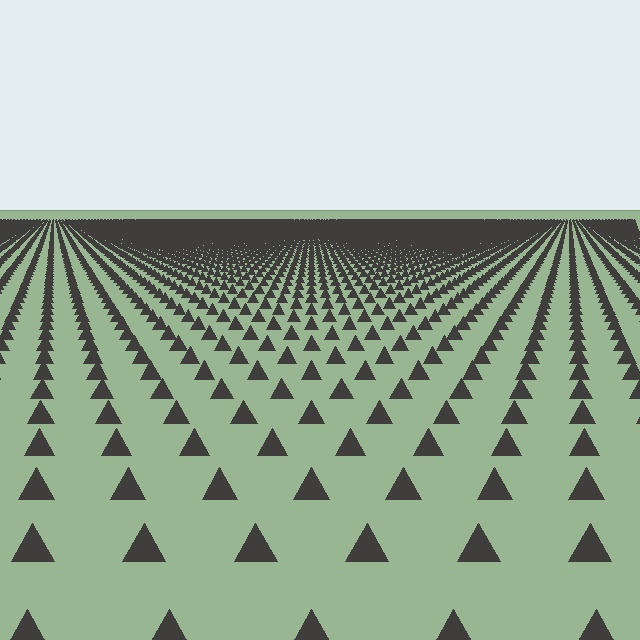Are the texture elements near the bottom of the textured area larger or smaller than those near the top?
Larger. Near the bottom, elements are closer to the viewer and appear at a bigger on-screen size.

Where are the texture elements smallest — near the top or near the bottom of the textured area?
Near the top.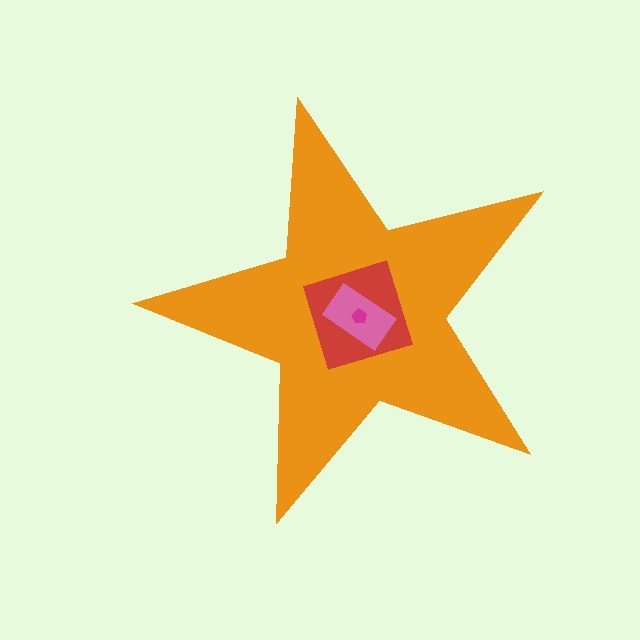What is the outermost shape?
The orange star.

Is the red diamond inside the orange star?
Yes.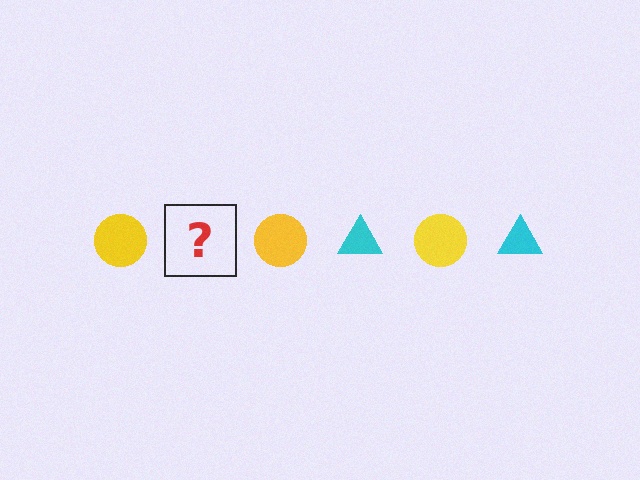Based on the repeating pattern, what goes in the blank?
The blank should be a cyan triangle.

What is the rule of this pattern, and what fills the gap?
The rule is that the pattern alternates between yellow circle and cyan triangle. The gap should be filled with a cyan triangle.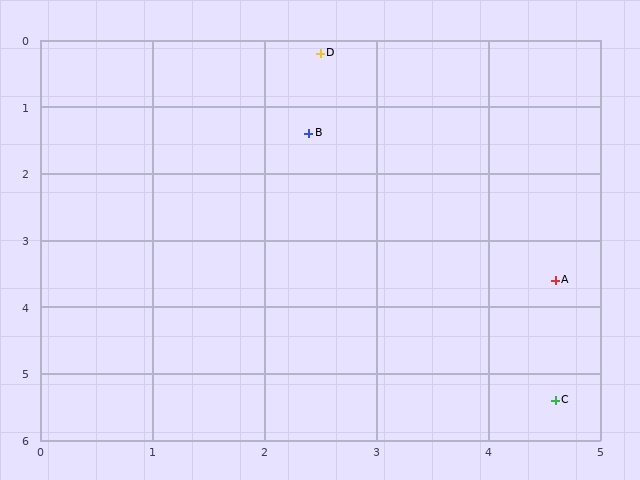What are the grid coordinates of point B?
Point B is at approximately (2.4, 1.4).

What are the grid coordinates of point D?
Point D is at approximately (2.5, 0.2).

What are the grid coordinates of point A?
Point A is at approximately (4.6, 3.6).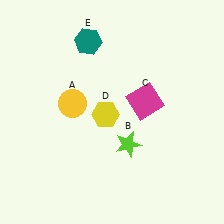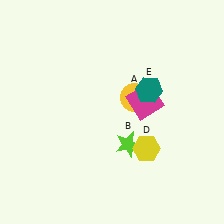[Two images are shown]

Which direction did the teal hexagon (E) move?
The teal hexagon (E) moved right.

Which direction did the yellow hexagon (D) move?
The yellow hexagon (D) moved right.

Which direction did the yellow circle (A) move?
The yellow circle (A) moved right.